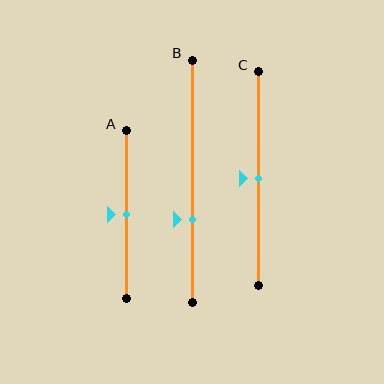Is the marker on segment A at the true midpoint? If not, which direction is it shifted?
Yes, the marker on segment A is at the true midpoint.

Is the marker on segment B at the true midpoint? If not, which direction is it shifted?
No, the marker on segment B is shifted downward by about 16% of the segment length.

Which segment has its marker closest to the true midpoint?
Segment A has its marker closest to the true midpoint.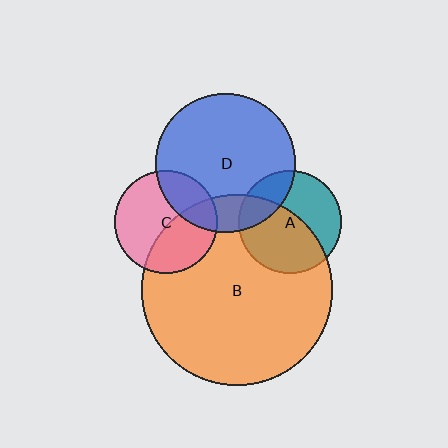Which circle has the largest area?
Circle B (orange).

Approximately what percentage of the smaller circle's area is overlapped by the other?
Approximately 40%.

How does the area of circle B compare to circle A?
Approximately 3.4 times.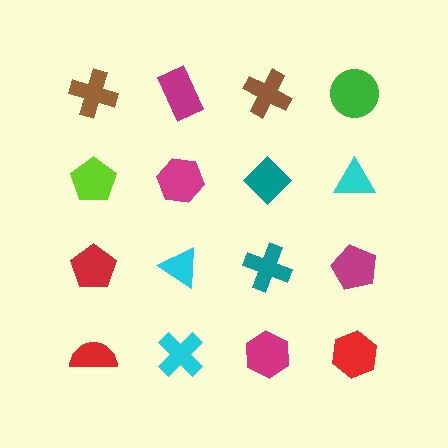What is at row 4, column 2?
A cyan cross.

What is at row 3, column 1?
A red pentagon.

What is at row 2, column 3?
A teal diamond.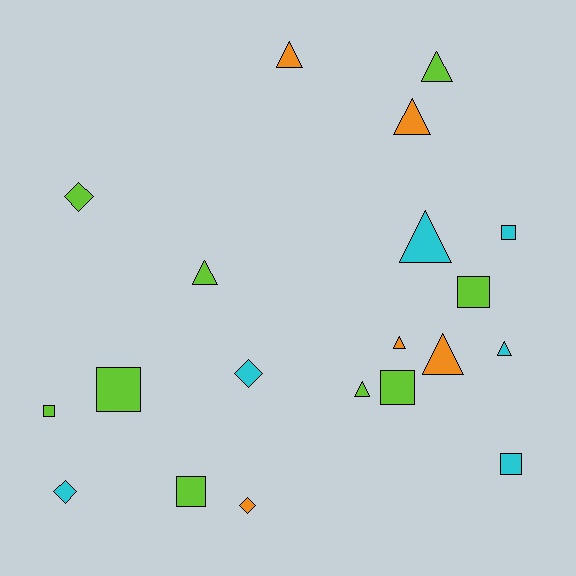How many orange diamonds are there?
There is 1 orange diamond.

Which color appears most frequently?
Lime, with 9 objects.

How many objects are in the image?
There are 20 objects.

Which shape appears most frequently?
Triangle, with 9 objects.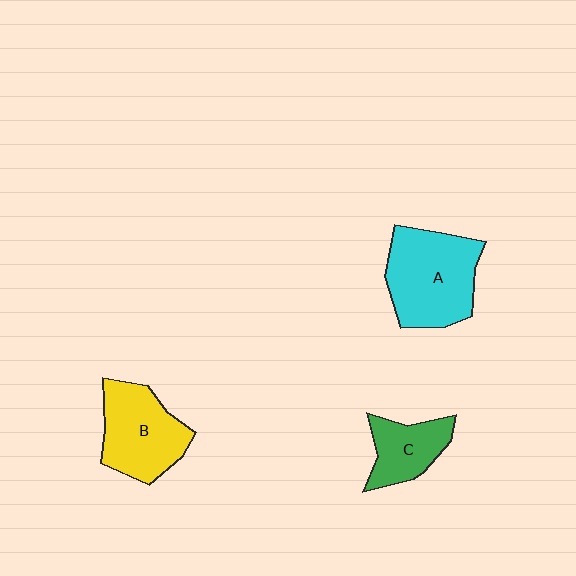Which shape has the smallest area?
Shape C (green).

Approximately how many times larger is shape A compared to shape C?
Approximately 1.8 times.